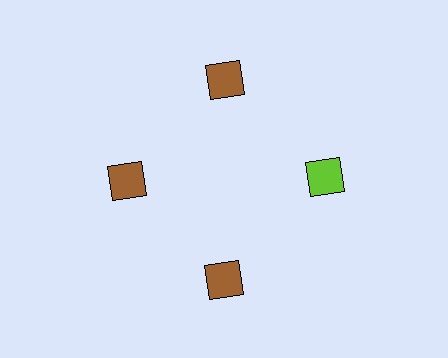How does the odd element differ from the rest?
It has a different color: lime instead of brown.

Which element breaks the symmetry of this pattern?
The lime diamond at roughly the 3 o'clock position breaks the symmetry. All other shapes are brown diamonds.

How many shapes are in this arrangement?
There are 4 shapes arranged in a ring pattern.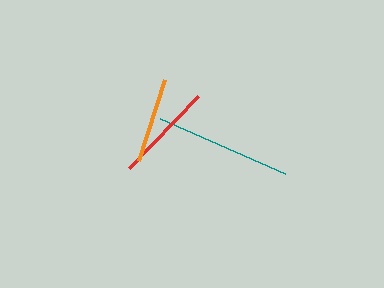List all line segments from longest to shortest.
From longest to shortest: teal, red, orange.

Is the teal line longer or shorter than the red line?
The teal line is longer than the red line.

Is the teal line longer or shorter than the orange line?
The teal line is longer than the orange line.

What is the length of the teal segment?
The teal segment is approximately 137 pixels long.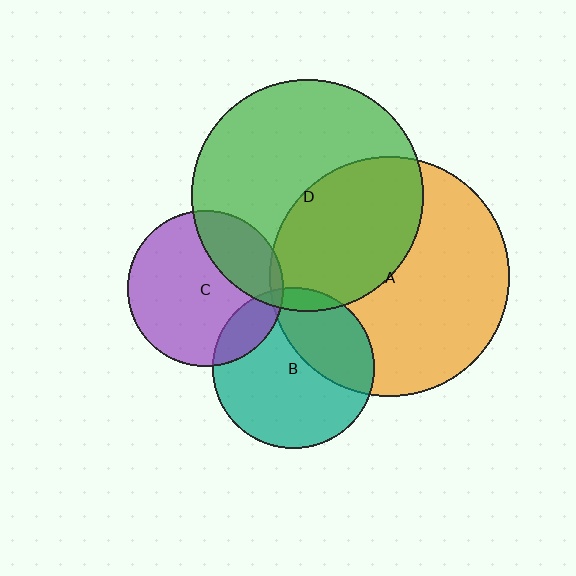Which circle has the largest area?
Circle A (orange).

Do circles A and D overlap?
Yes.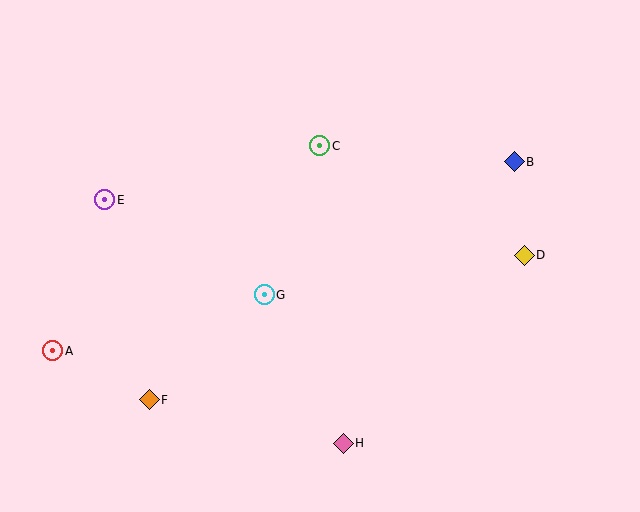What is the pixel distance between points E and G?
The distance between E and G is 185 pixels.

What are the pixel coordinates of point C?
Point C is at (320, 146).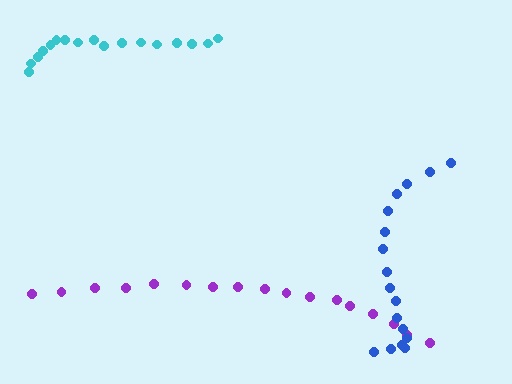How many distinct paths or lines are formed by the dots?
There are 3 distinct paths.